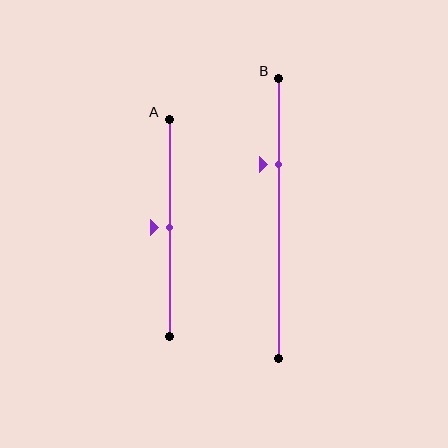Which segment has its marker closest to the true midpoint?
Segment A has its marker closest to the true midpoint.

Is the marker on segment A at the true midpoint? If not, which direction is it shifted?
Yes, the marker on segment A is at the true midpoint.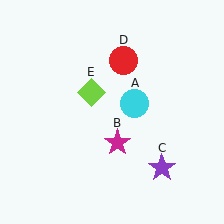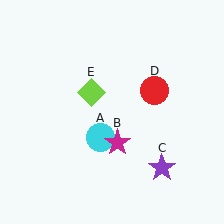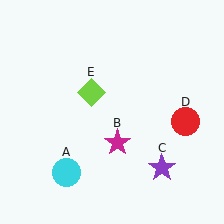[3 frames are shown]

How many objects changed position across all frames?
2 objects changed position: cyan circle (object A), red circle (object D).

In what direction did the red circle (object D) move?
The red circle (object D) moved down and to the right.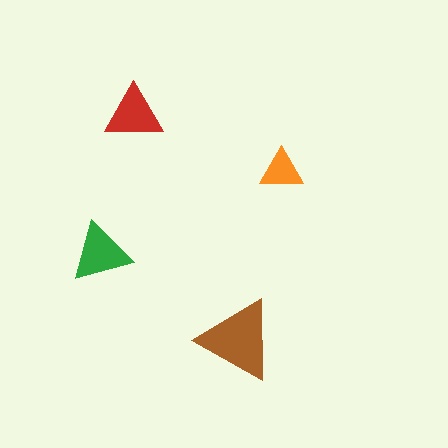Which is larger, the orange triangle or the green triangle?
The green one.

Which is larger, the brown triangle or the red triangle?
The brown one.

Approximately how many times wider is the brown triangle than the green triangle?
About 1.5 times wider.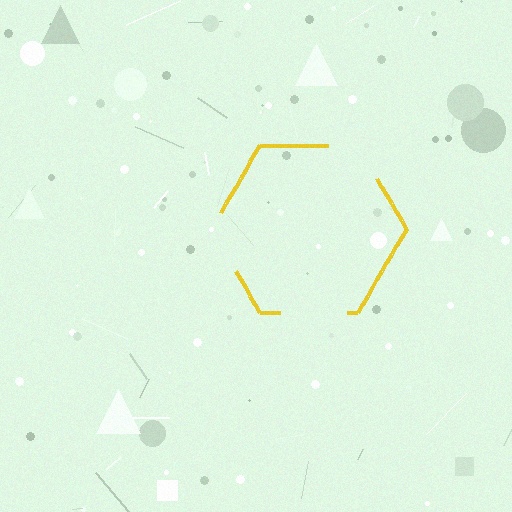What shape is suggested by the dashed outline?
The dashed outline suggests a hexagon.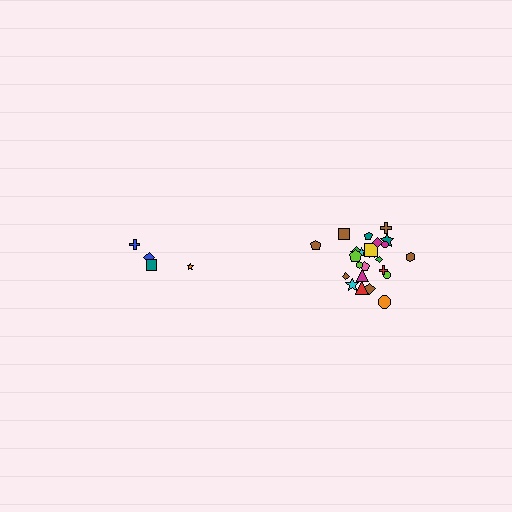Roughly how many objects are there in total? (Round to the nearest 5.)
Roughly 30 objects in total.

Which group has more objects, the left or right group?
The right group.